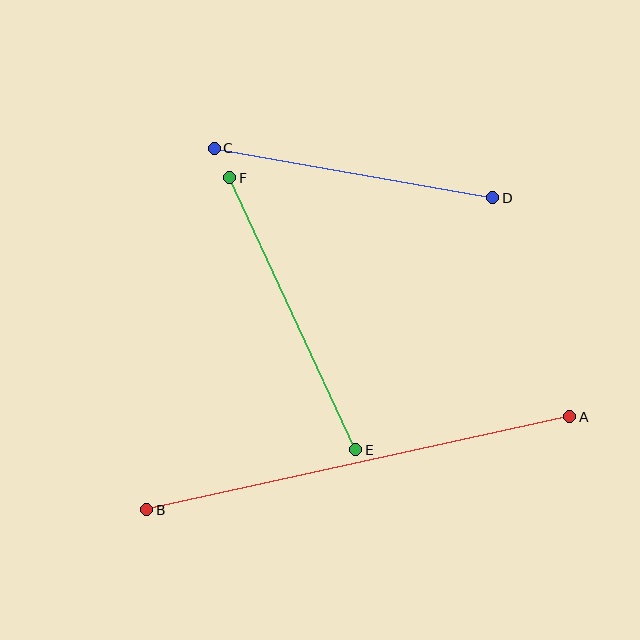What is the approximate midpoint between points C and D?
The midpoint is at approximately (353, 173) pixels.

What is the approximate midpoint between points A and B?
The midpoint is at approximately (358, 463) pixels.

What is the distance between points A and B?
The distance is approximately 433 pixels.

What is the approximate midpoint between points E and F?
The midpoint is at approximately (293, 314) pixels.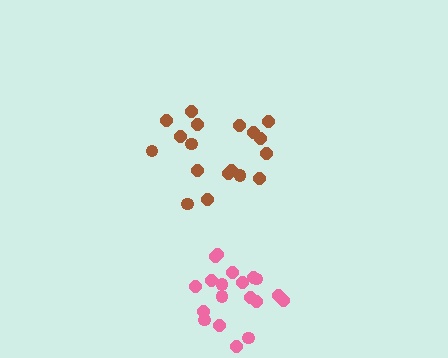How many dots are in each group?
Group 1: 19 dots, Group 2: 18 dots (37 total).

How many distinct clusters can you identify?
There are 2 distinct clusters.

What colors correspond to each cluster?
The clusters are colored: pink, brown.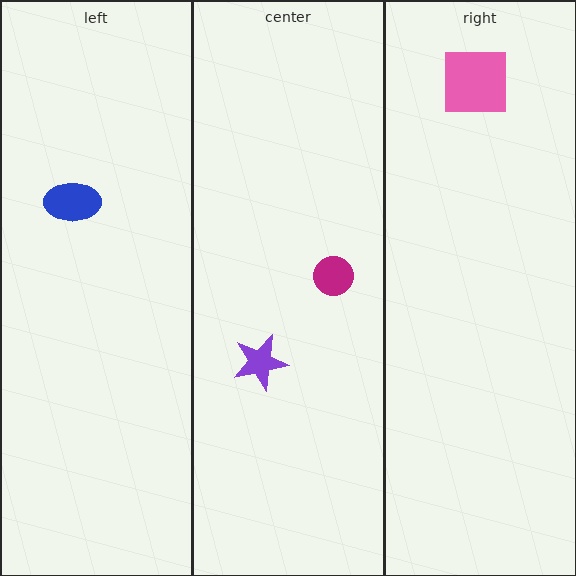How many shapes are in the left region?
1.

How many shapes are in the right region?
1.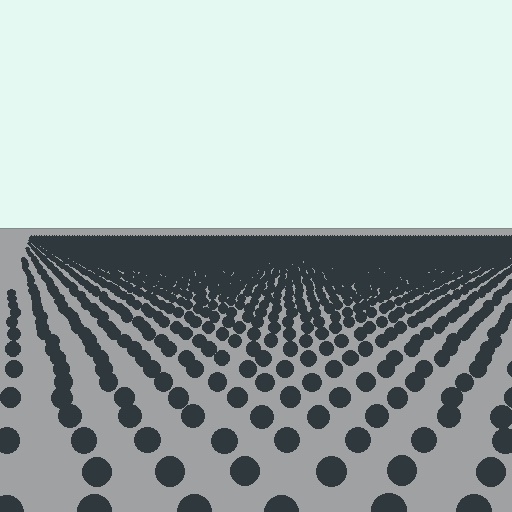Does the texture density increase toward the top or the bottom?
Density increases toward the top.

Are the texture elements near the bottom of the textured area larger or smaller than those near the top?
Larger. Near the bottom, elements are closer to the viewer and appear at a bigger on-screen size.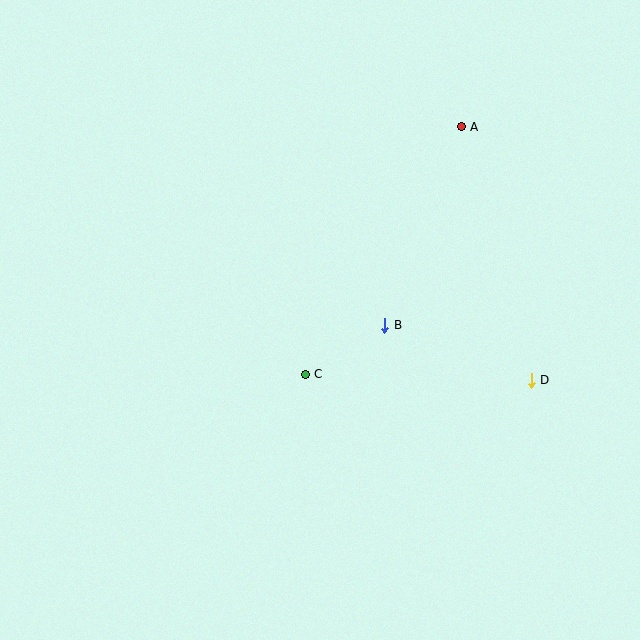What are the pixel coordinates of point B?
Point B is at (385, 325).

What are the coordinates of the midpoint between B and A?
The midpoint between B and A is at (423, 226).